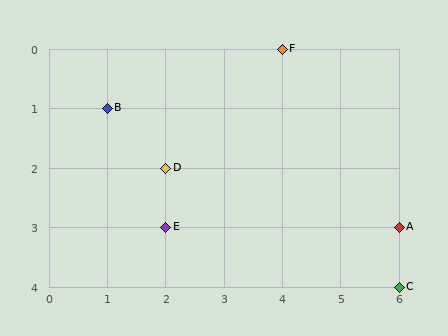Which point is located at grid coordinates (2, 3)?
Point E is at (2, 3).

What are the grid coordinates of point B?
Point B is at grid coordinates (1, 1).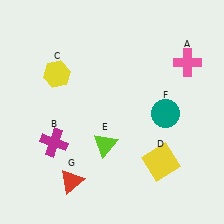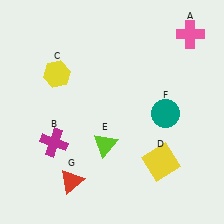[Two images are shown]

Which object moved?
The pink cross (A) moved up.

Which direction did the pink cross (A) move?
The pink cross (A) moved up.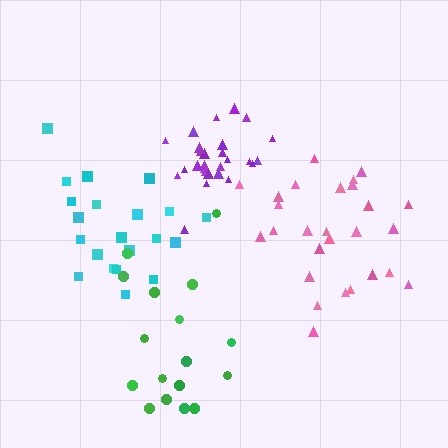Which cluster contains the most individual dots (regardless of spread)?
Pink (27).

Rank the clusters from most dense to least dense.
purple, pink, cyan, green.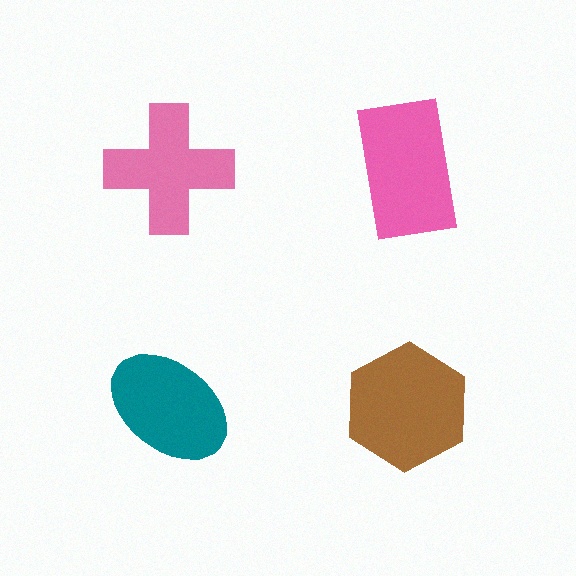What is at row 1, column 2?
A pink rectangle.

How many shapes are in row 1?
2 shapes.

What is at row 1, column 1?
A pink cross.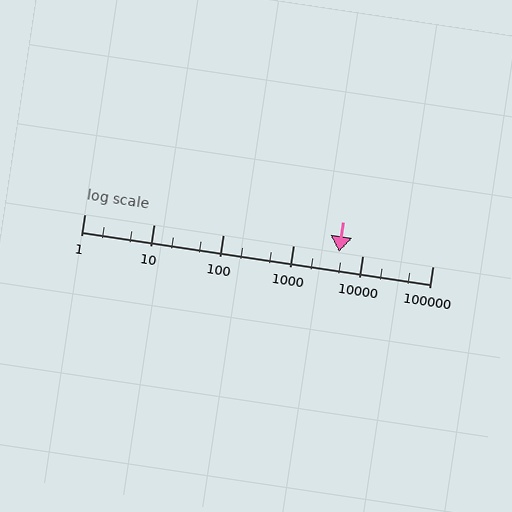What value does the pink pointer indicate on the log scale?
The pointer indicates approximately 4600.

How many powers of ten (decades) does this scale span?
The scale spans 5 decades, from 1 to 100000.